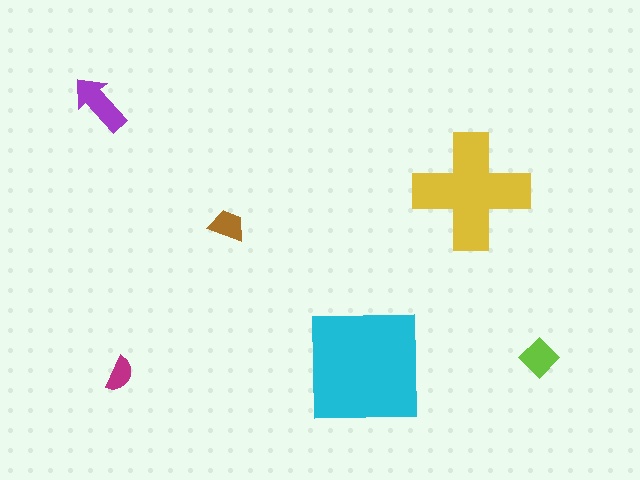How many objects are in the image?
There are 6 objects in the image.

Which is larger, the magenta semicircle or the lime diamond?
The lime diamond.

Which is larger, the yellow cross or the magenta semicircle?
The yellow cross.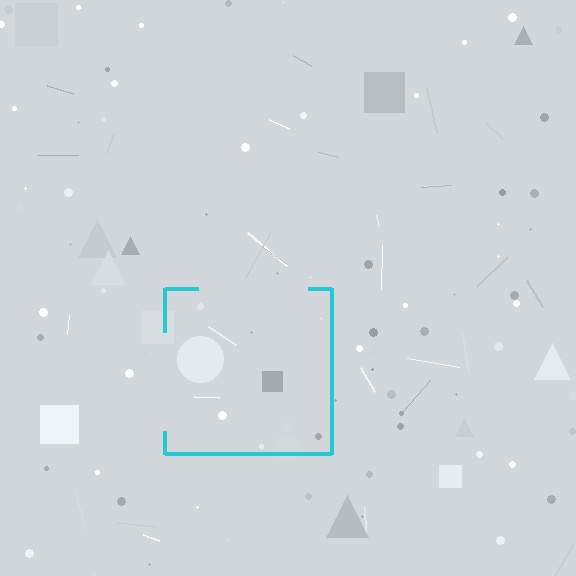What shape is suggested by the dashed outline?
The dashed outline suggests a square.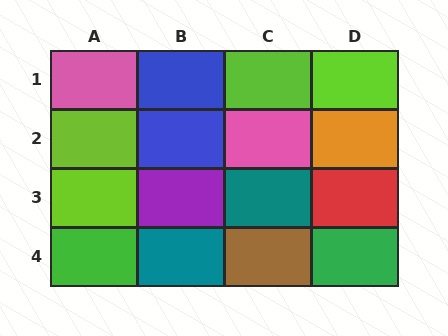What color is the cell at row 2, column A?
Lime.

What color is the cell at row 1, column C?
Lime.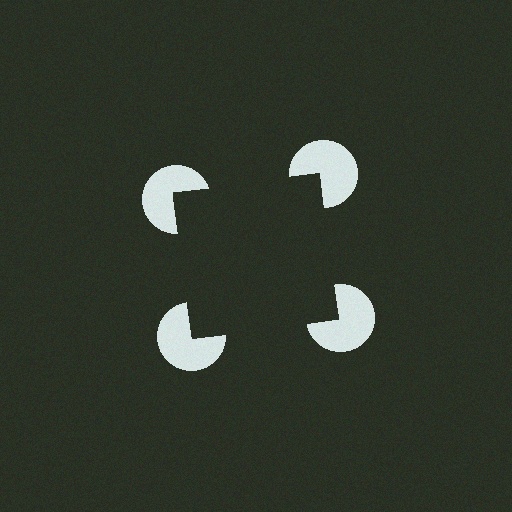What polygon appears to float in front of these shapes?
An illusory square — its edges are inferred from the aligned wedge cuts in the pac-man discs, not physically drawn.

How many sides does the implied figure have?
4 sides.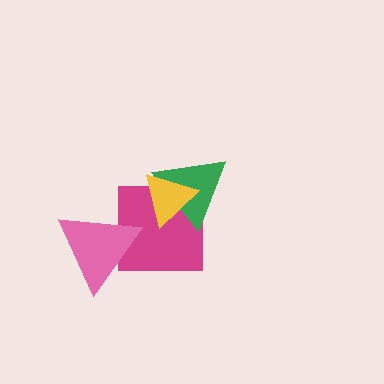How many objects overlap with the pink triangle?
1 object overlaps with the pink triangle.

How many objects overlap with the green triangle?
2 objects overlap with the green triangle.